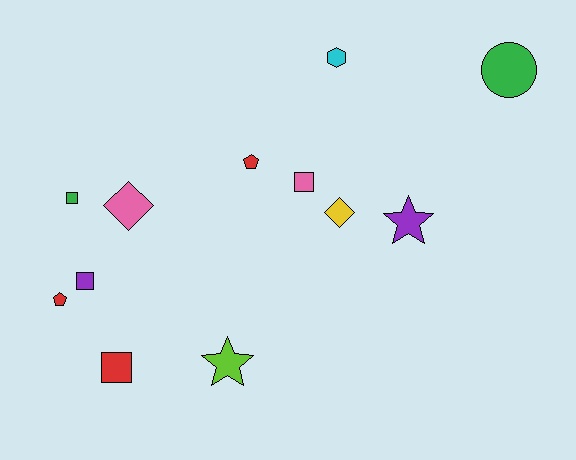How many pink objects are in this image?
There are 2 pink objects.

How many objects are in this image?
There are 12 objects.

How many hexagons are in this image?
There is 1 hexagon.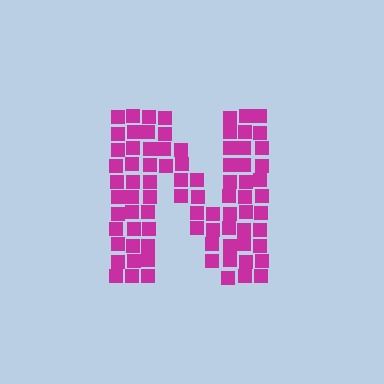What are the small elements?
The small elements are squares.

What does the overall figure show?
The overall figure shows the letter N.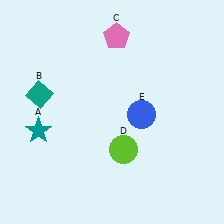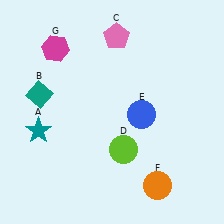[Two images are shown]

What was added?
An orange circle (F), a magenta hexagon (G) were added in Image 2.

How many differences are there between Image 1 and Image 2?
There are 2 differences between the two images.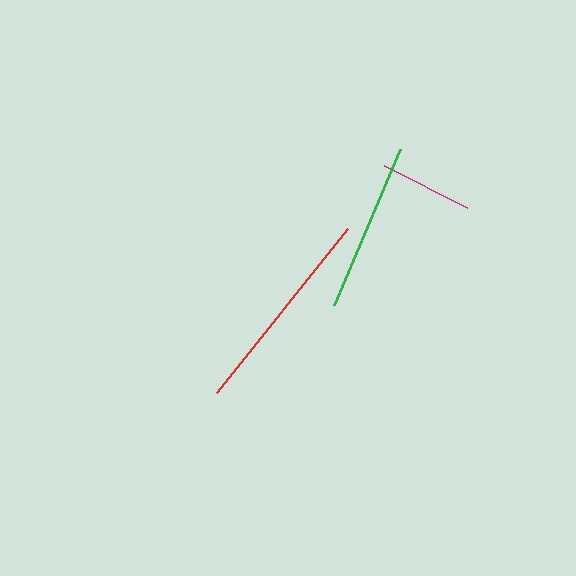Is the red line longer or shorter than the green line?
The red line is longer than the green line.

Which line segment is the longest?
The red line is the longest at approximately 210 pixels.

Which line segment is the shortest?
The magenta line is the shortest at approximately 94 pixels.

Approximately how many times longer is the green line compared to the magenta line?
The green line is approximately 1.8 times the length of the magenta line.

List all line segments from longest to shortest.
From longest to shortest: red, green, magenta.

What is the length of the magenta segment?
The magenta segment is approximately 94 pixels long.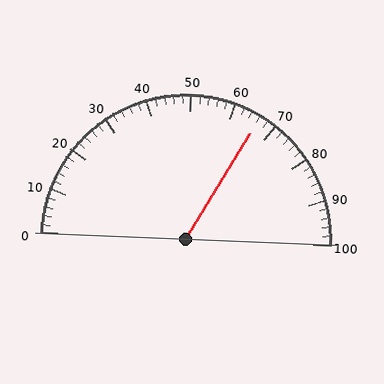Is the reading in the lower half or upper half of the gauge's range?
The reading is in the upper half of the range (0 to 100).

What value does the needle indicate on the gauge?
The needle indicates approximately 66.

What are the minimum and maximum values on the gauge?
The gauge ranges from 0 to 100.